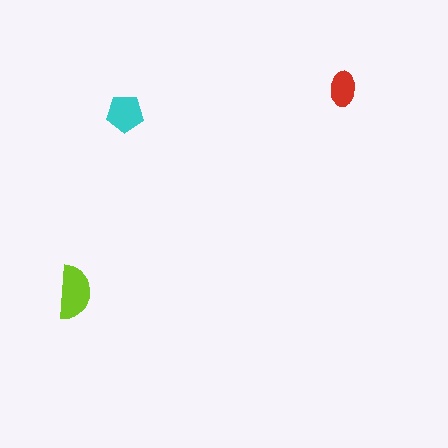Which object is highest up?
The red ellipse is topmost.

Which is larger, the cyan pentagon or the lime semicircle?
The lime semicircle.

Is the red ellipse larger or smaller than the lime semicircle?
Smaller.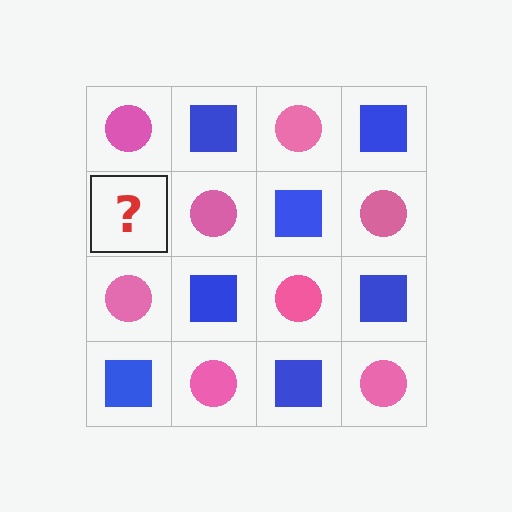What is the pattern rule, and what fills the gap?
The rule is that it alternates pink circle and blue square in a checkerboard pattern. The gap should be filled with a blue square.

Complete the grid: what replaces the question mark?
The question mark should be replaced with a blue square.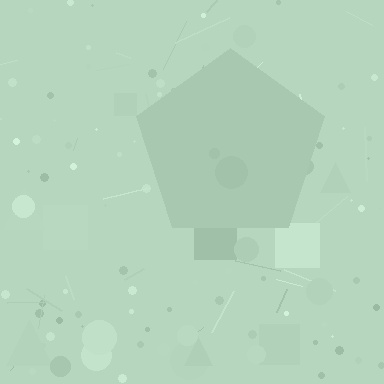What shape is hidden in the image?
A pentagon is hidden in the image.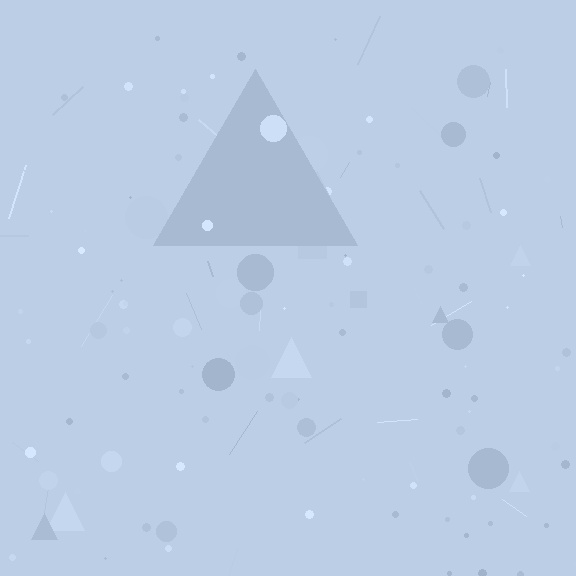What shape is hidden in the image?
A triangle is hidden in the image.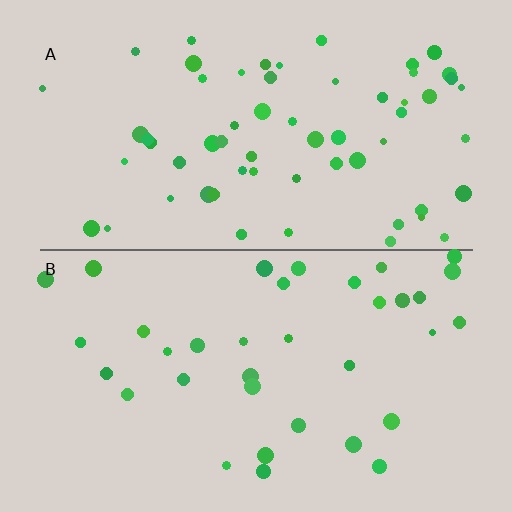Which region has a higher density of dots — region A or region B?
A (the top).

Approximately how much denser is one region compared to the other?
Approximately 1.8× — region A over region B.